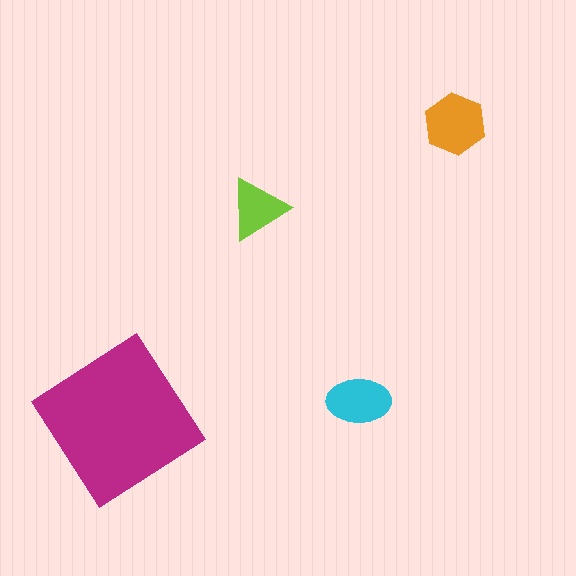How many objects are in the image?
There are 4 objects in the image.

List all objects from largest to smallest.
The magenta diamond, the orange hexagon, the cyan ellipse, the lime triangle.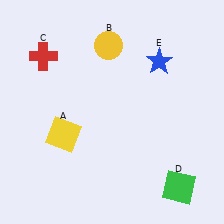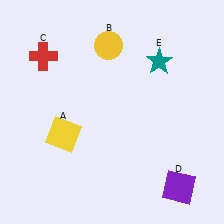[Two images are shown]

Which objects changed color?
D changed from green to purple. E changed from blue to teal.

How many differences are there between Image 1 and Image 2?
There are 2 differences between the two images.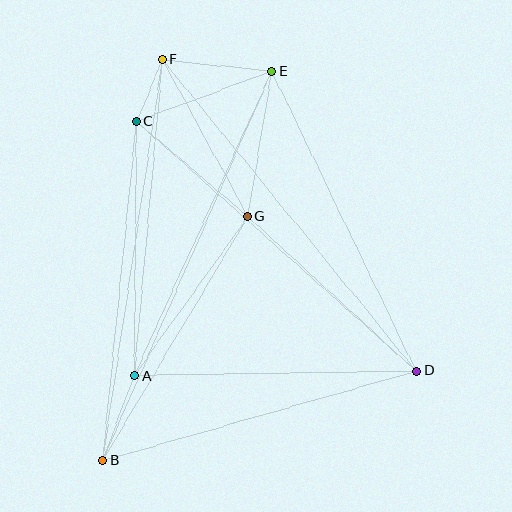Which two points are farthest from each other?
Points B and E are farthest from each other.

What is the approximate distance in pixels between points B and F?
The distance between B and F is approximately 405 pixels.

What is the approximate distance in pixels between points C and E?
The distance between C and E is approximately 145 pixels.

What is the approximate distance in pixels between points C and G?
The distance between C and G is approximately 147 pixels.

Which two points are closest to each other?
Points C and F are closest to each other.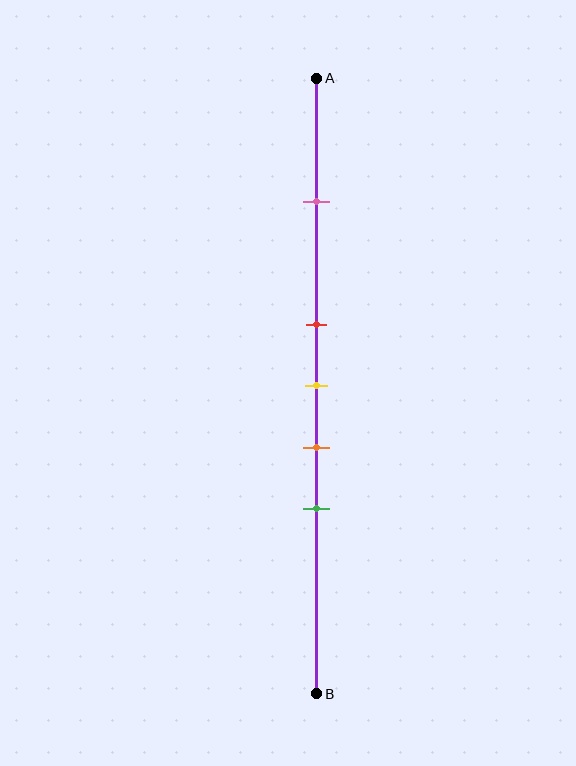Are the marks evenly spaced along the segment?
No, the marks are not evenly spaced.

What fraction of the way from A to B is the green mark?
The green mark is approximately 70% (0.7) of the way from A to B.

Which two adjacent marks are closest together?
The red and yellow marks are the closest adjacent pair.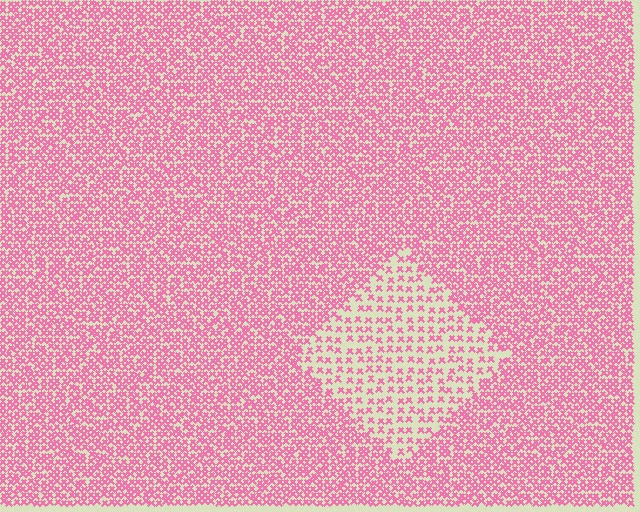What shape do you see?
I see a diamond.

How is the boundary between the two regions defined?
The boundary is defined by a change in element density (approximately 2.3x ratio). All elements are the same color, size, and shape.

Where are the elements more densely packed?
The elements are more densely packed outside the diamond boundary.